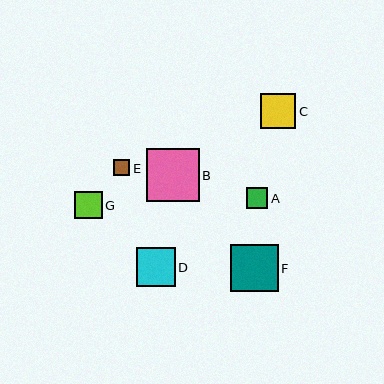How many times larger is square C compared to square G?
Square C is approximately 1.3 times the size of square G.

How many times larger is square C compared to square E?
Square C is approximately 2.1 times the size of square E.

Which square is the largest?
Square B is the largest with a size of approximately 53 pixels.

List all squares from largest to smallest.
From largest to smallest: B, F, D, C, G, A, E.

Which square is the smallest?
Square E is the smallest with a size of approximately 17 pixels.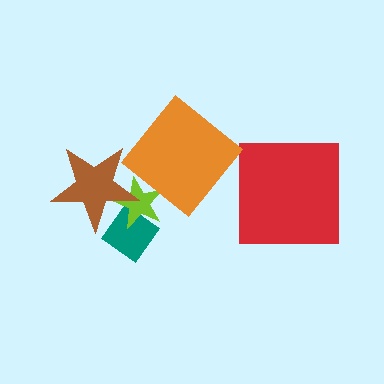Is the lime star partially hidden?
Yes, it is partially covered by another shape.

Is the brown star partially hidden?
No, no other shape covers it.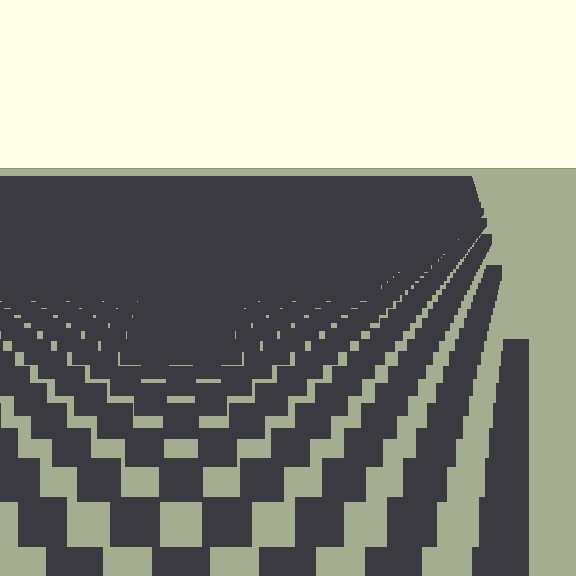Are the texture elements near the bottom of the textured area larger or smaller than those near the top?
Larger. Near the bottom, elements are closer to the viewer and appear at a bigger on-screen size.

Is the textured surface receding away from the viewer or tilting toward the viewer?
The surface is receding away from the viewer. Texture elements get smaller and denser toward the top.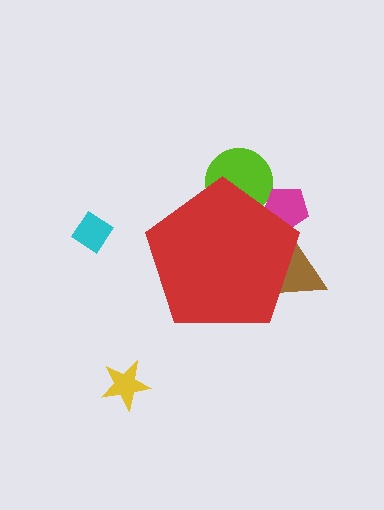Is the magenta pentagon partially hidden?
Yes, the magenta pentagon is partially hidden behind the red pentagon.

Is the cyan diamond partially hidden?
No, the cyan diamond is fully visible.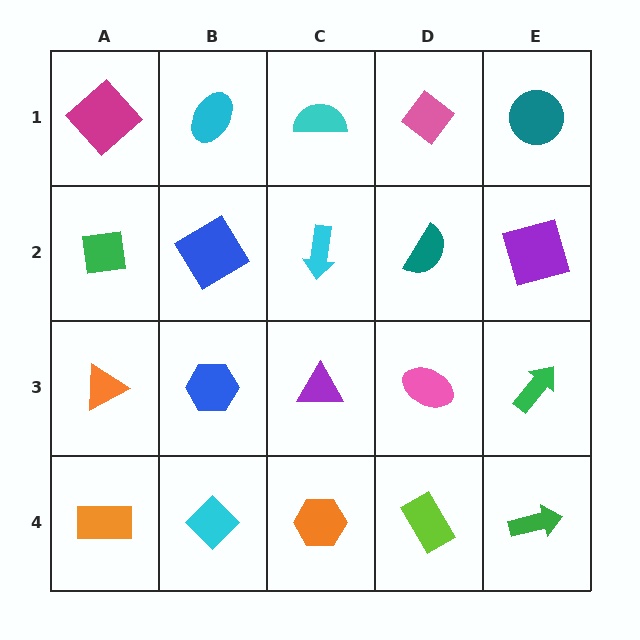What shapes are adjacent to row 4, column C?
A purple triangle (row 3, column C), a cyan diamond (row 4, column B), a lime rectangle (row 4, column D).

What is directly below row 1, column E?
A purple square.